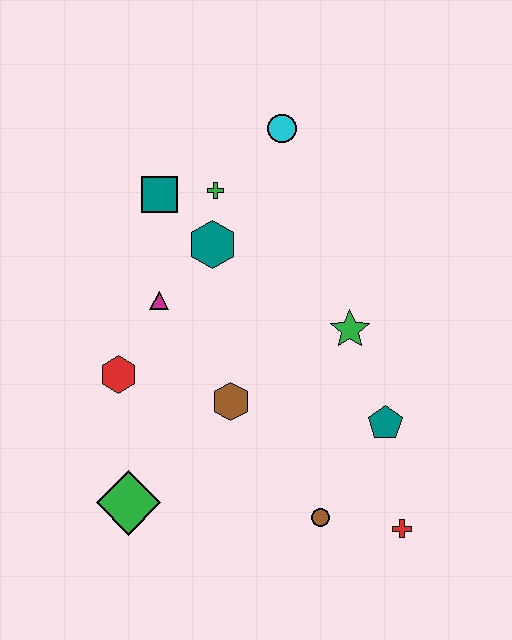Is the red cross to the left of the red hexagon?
No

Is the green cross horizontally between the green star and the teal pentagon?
No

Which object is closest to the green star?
The teal pentagon is closest to the green star.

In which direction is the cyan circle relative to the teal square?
The cyan circle is to the right of the teal square.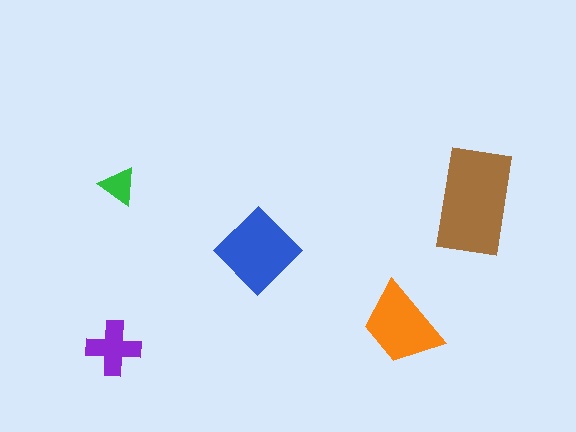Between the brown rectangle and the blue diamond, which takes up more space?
The brown rectangle.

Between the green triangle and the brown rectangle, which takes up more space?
The brown rectangle.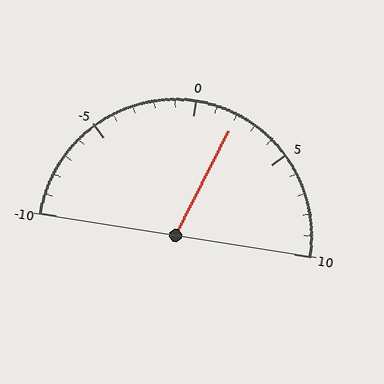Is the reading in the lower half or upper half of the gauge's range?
The reading is in the upper half of the range (-10 to 10).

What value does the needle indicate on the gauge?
The needle indicates approximately 2.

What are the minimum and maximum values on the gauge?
The gauge ranges from -10 to 10.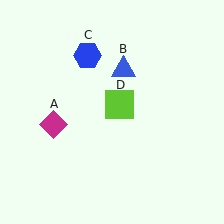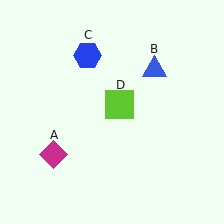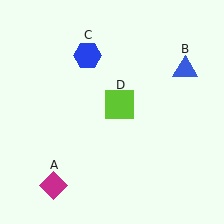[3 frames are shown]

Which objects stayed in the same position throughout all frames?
Blue hexagon (object C) and lime square (object D) remained stationary.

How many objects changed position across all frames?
2 objects changed position: magenta diamond (object A), blue triangle (object B).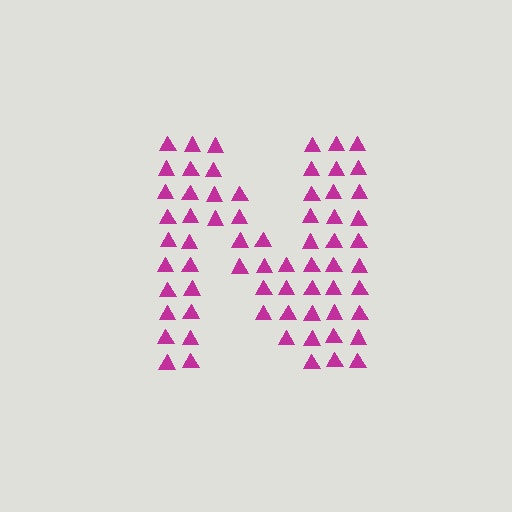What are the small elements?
The small elements are triangles.